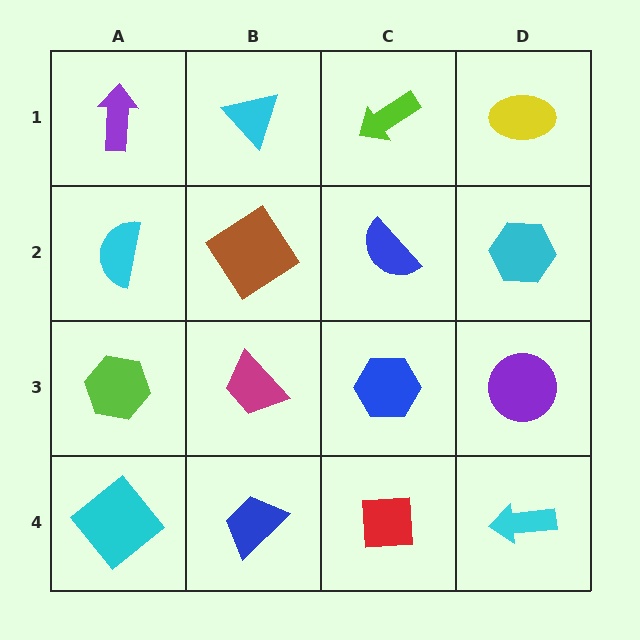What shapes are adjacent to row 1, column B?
A brown diamond (row 2, column B), a purple arrow (row 1, column A), a lime arrow (row 1, column C).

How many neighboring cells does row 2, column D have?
3.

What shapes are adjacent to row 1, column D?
A cyan hexagon (row 2, column D), a lime arrow (row 1, column C).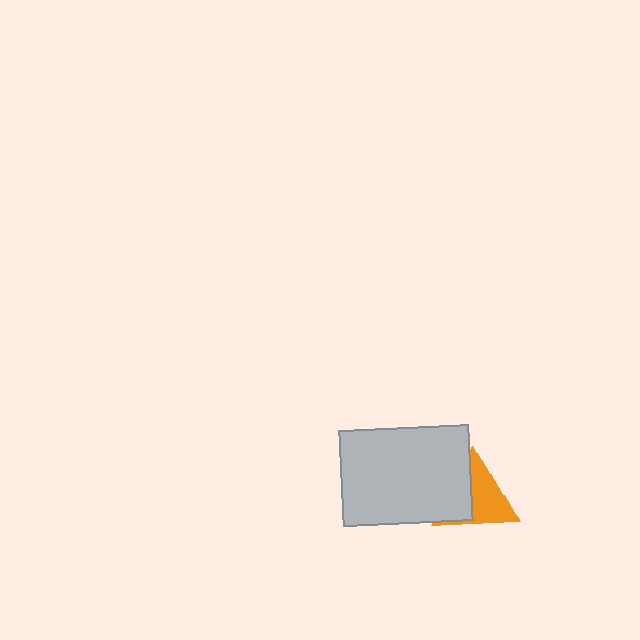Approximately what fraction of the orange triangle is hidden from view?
Roughly 39% of the orange triangle is hidden behind the light gray rectangle.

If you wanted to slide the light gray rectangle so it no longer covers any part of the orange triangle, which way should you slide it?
Slide it left — that is the most direct way to separate the two shapes.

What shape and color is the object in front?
The object in front is a light gray rectangle.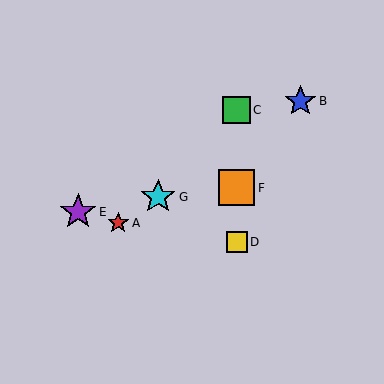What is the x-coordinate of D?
Object D is at x≈237.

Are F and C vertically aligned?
Yes, both are at x≈237.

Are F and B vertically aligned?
No, F is at x≈237 and B is at x≈300.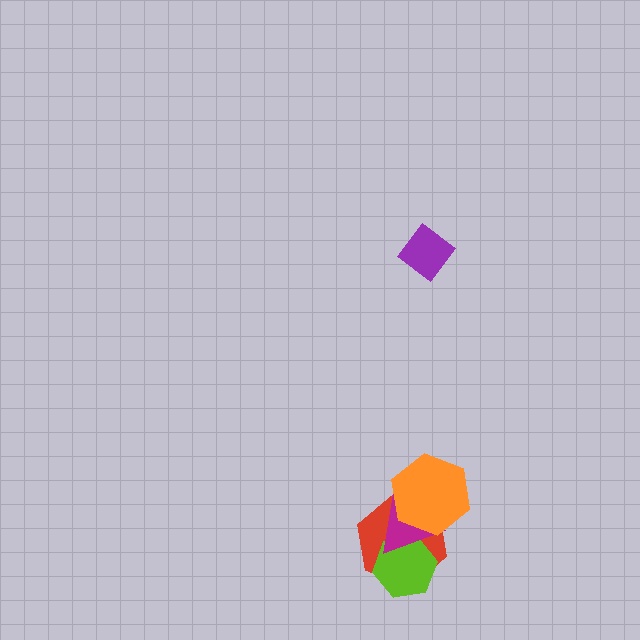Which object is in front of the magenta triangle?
The orange hexagon is in front of the magenta triangle.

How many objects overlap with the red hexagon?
3 objects overlap with the red hexagon.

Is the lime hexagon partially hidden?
Yes, it is partially covered by another shape.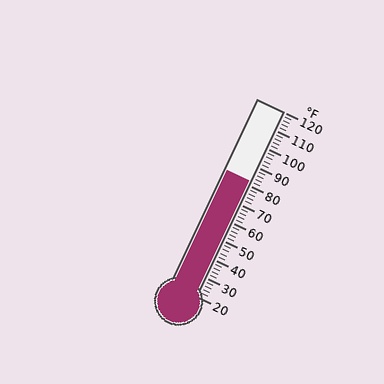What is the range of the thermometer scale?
The thermometer scale ranges from 20°F to 120°F.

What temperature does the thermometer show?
The thermometer shows approximately 82°F.